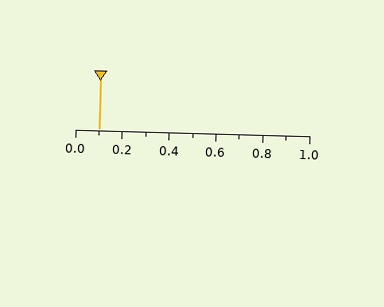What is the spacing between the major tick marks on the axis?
The major ticks are spaced 0.2 apart.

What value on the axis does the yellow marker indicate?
The marker indicates approximately 0.1.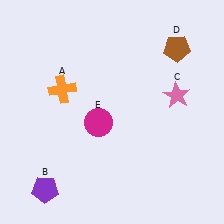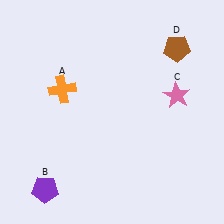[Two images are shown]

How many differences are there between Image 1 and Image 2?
There is 1 difference between the two images.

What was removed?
The magenta circle (E) was removed in Image 2.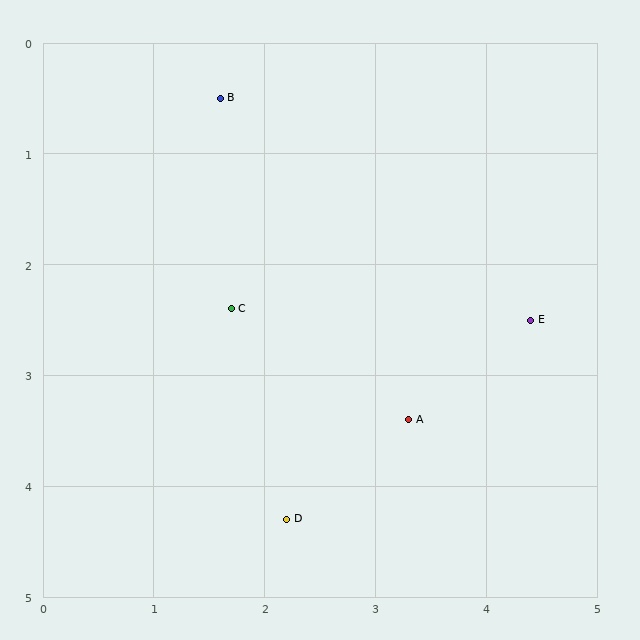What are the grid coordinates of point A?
Point A is at approximately (3.3, 3.4).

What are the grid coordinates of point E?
Point E is at approximately (4.4, 2.5).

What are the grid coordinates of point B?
Point B is at approximately (1.6, 0.5).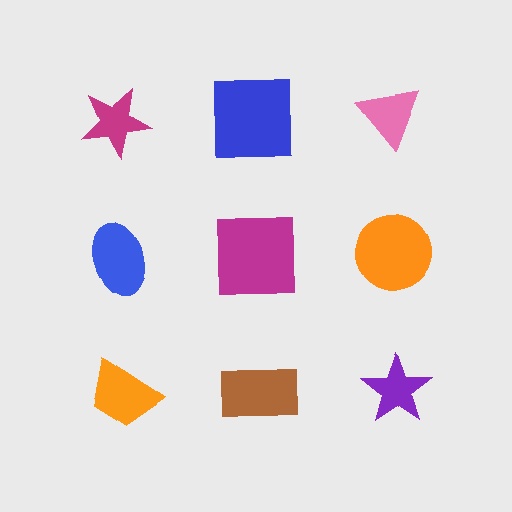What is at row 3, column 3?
A purple star.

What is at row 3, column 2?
A brown rectangle.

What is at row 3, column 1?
An orange trapezoid.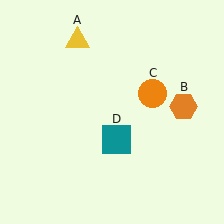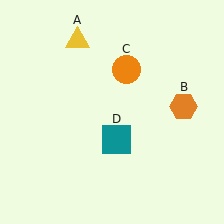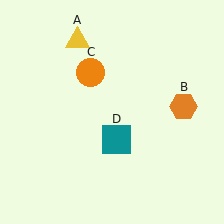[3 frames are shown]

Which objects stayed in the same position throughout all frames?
Yellow triangle (object A) and orange hexagon (object B) and teal square (object D) remained stationary.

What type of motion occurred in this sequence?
The orange circle (object C) rotated counterclockwise around the center of the scene.